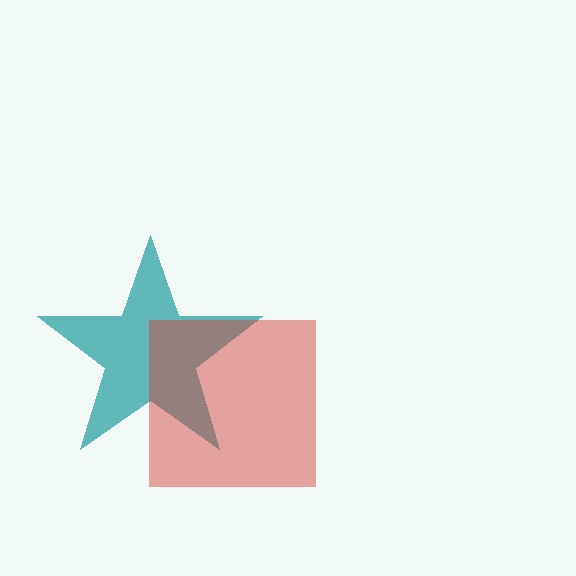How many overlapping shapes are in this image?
There are 2 overlapping shapes in the image.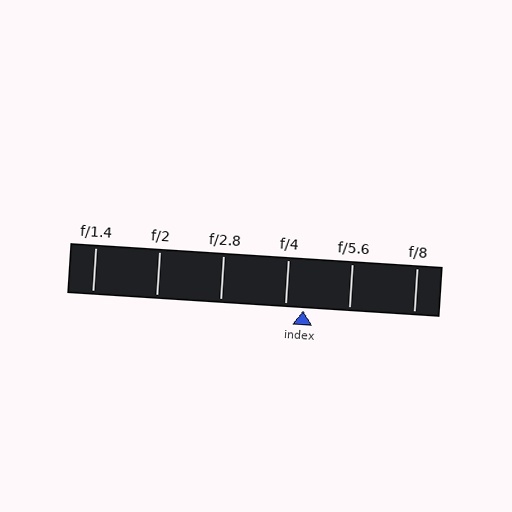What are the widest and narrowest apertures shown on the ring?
The widest aperture shown is f/1.4 and the narrowest is f/8.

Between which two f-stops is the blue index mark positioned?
The index mark is between f/4 and f/5.6.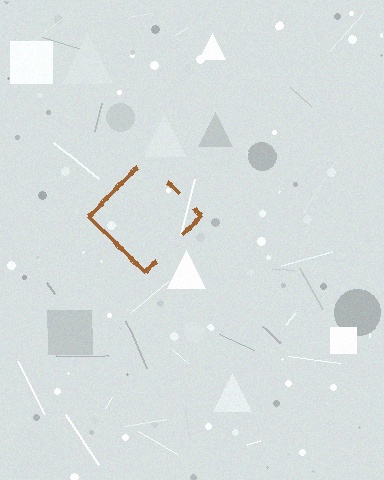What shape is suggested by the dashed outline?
The dashed outline suggests a diamond.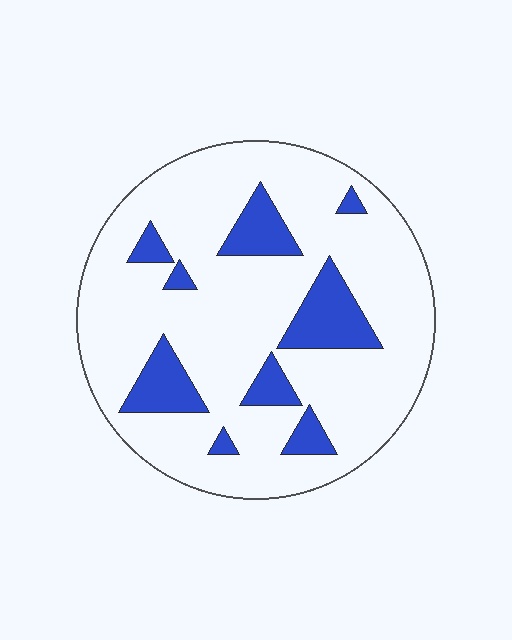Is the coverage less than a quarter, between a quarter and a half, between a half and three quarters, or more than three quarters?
Less than a quarter.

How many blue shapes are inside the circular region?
9.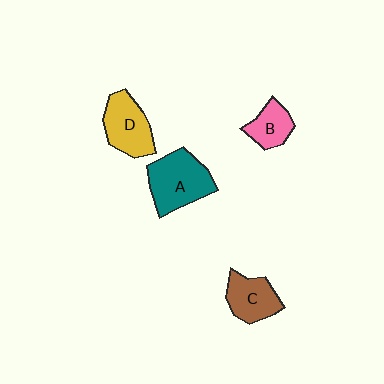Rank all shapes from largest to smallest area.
From largest to smallest: A (teal), D (yellow), C (brown), B (pink).